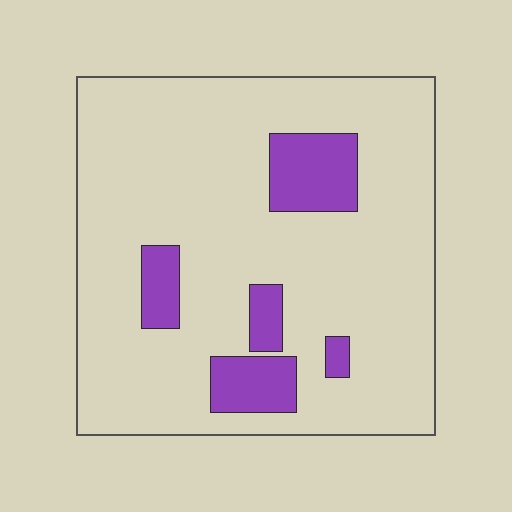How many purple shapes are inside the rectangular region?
5.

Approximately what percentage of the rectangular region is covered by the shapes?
Approximately 15%.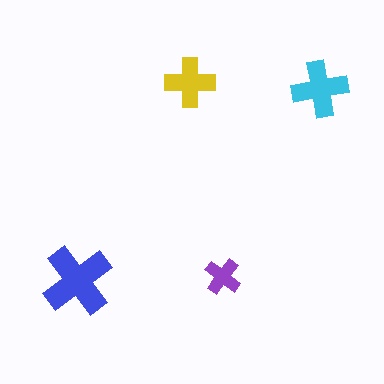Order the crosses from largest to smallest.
the blue one, the cyan one, the yellow one, the purple one.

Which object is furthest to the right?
The cyan cross is rightmost.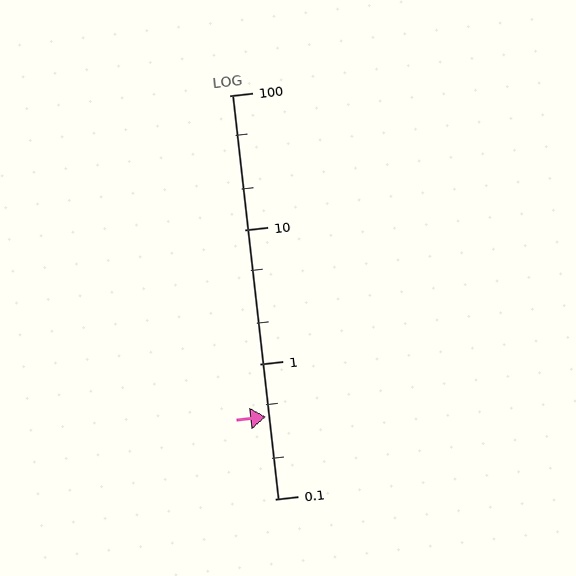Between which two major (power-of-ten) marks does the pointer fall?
The pointer is between 0.1 and 1.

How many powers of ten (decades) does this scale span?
The scale spans 3 decades, from 0.1 to 100.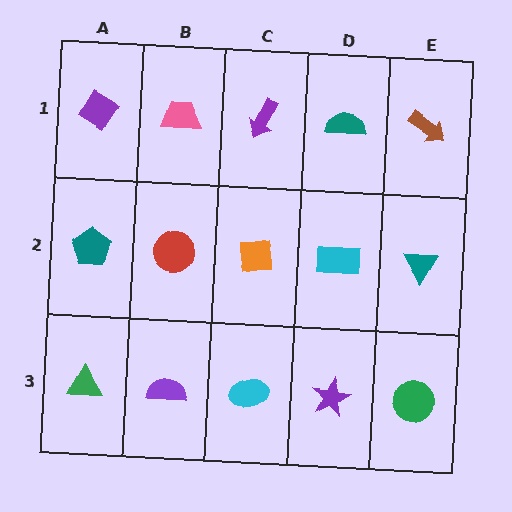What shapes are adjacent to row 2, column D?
A teal semicircle (row 1, column D), a purple star (row 3, column D), an orange square (row 2, column C), a teal triangle (row 2, column E).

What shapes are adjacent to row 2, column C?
A purple arrow (row 1, column C), a cyan ellipse (row 3, column C), a red circle (row 2, column B), a cyan rectangle (row 2, column D).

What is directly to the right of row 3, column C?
A purple star.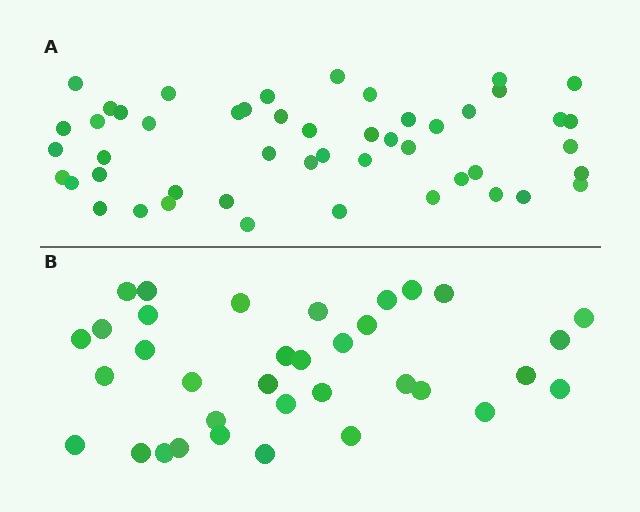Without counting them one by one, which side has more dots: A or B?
Region A (the top region) has more dots.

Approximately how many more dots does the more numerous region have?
Region A has approximately 15 more dots than region B.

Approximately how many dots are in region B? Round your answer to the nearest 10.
About 40 dots. (The exact count is 35, which rounds to 40.)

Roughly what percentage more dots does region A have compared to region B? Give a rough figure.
About 40% more.